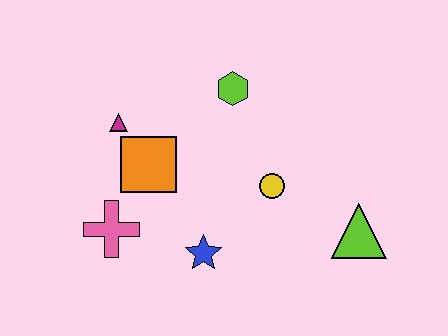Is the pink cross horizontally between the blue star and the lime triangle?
No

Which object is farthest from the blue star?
The lime hexagon is farthest from the blue star.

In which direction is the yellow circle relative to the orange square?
The yellow circle is to the right of the orange square.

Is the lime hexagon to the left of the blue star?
No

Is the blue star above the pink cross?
No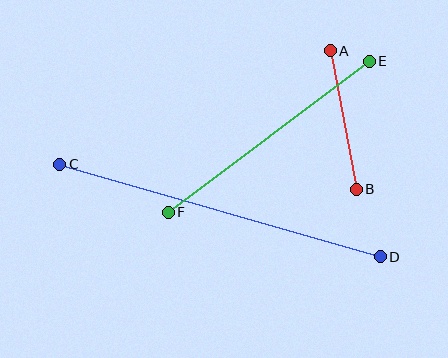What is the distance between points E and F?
The distance is approximately 251 pixels.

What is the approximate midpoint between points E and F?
The midpoint is at approximately (269, 137) pixels.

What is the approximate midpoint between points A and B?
The midpoint is at approximately (343, 120) pixels.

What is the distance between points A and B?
The distance is approximately 141 pixels.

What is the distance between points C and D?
The distance is approximately 334 pixels.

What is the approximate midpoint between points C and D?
The midpoint is at approximately (220, 210) pixels.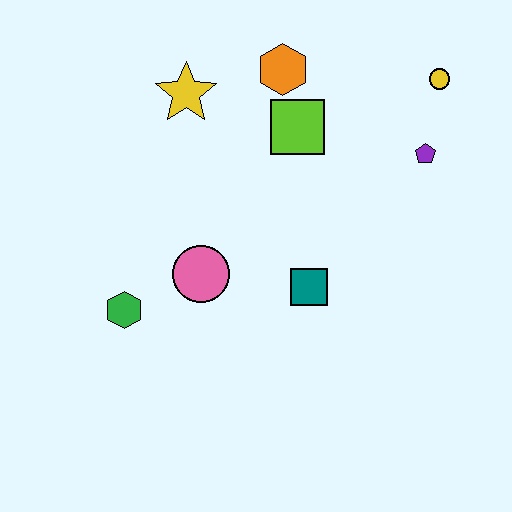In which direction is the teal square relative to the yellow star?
The teal square is below the yellow star.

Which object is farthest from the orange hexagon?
The green hexagon is farthest from the orange hexagon.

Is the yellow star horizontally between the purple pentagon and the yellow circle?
No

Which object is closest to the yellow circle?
The purple pentagon is closest to the yellow circle.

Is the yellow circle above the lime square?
Yes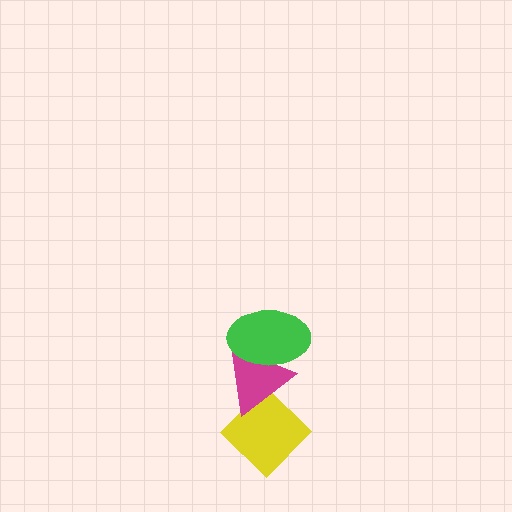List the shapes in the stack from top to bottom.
From top to bottom: the green ellipse, the magenta triangle, the yellow diamond.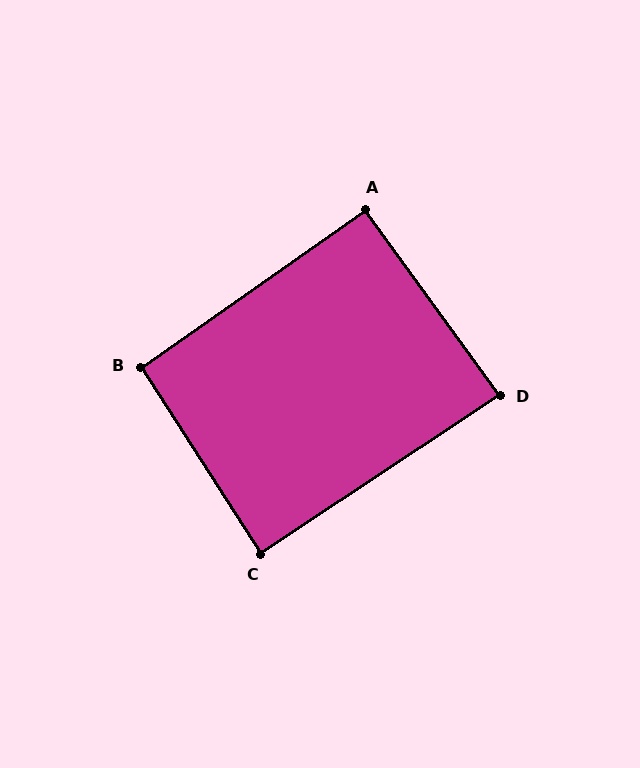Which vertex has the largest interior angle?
B, at approximately 92 degrees.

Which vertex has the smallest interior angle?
D, at approximately 88 degrees.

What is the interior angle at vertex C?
Approximately 89 degrees (approximately right).